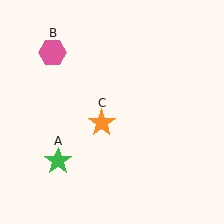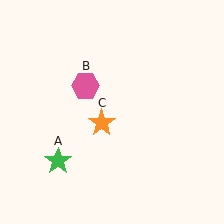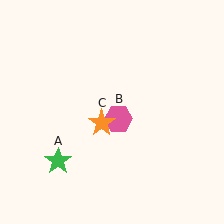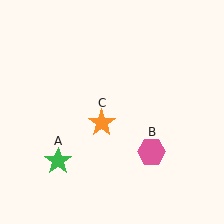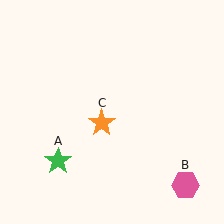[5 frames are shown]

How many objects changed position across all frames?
1 object changed position: pink hexagon (object B).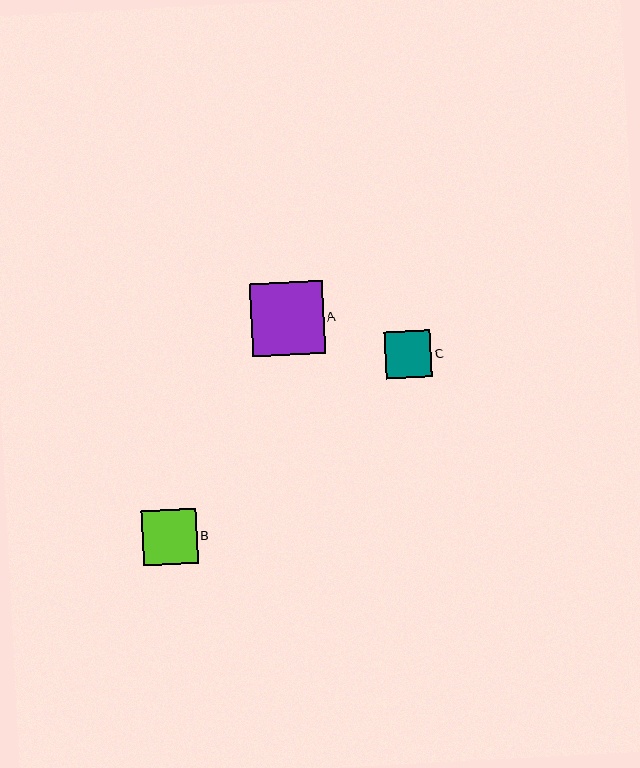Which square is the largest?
Square A is the largest with a size of approximately 72 pixels.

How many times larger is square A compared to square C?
Square A is approximately 1.5 times the size of square C.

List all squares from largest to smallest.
From largest to smallest: A, B, C.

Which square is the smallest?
Square C is the smallest with a size of approximately 47 pixels.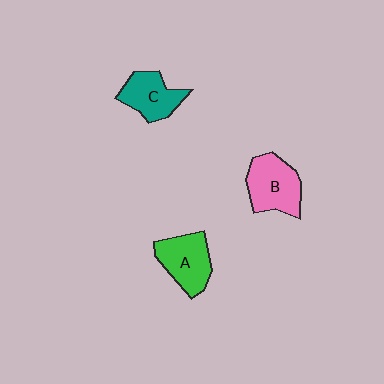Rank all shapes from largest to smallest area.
From largest to smallest: B (pink), A (green), C (teal).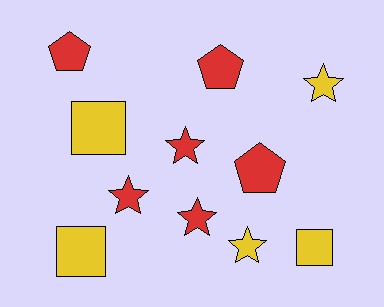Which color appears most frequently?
Red, with 6 objects.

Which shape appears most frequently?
Star, with 5 objects.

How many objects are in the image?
There are 11 objects.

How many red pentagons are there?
There are 3 red pentagons.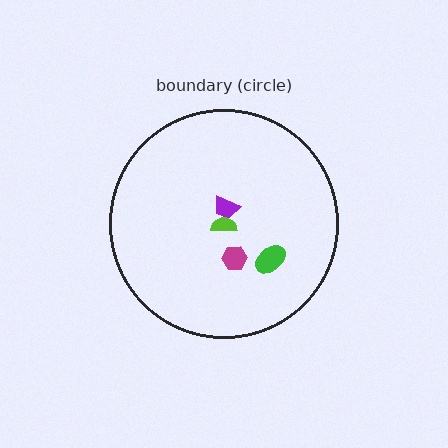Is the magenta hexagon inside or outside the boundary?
Inside.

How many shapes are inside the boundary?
4 inside, 0 outside.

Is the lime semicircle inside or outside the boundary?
Inside.